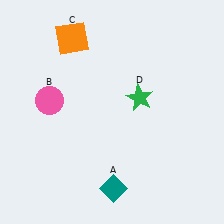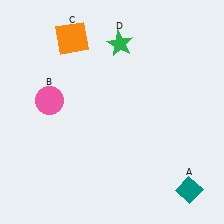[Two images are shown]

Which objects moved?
The objects that moved are: the teal diamond (A), the green star (D).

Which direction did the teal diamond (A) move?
The teal diamond (A) moved right.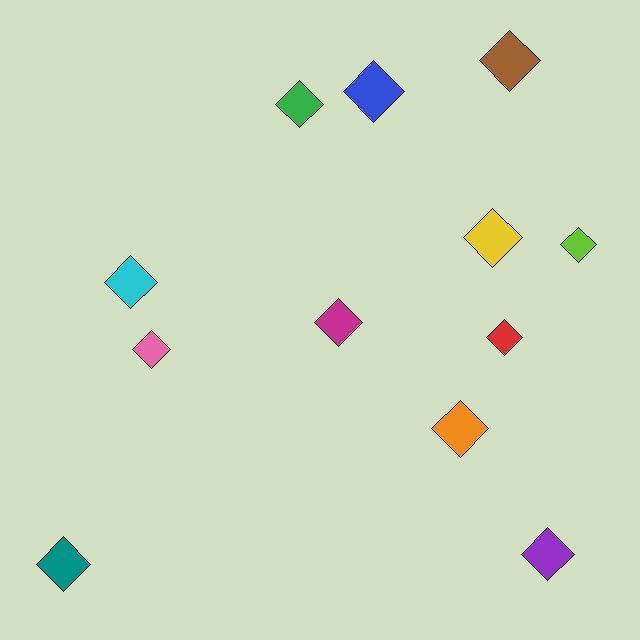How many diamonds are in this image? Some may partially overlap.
There are 12 diamonds.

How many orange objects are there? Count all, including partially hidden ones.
There is 1 orange object.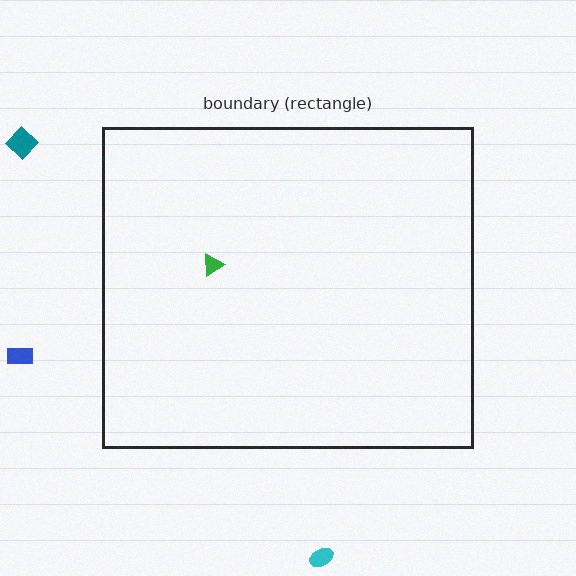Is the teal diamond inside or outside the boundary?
Outside.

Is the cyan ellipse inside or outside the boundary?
Outside.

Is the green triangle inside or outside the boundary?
Inside.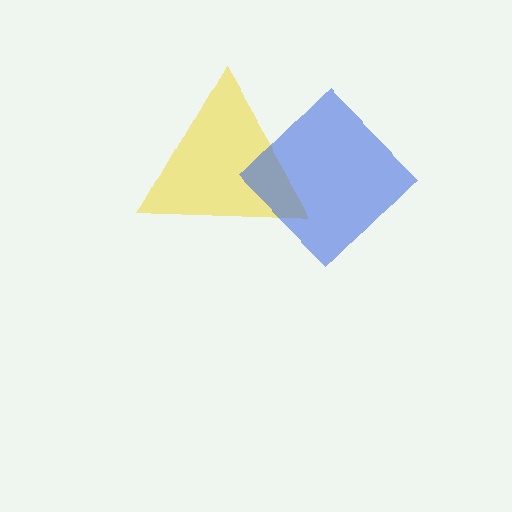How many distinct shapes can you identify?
There are 2 distinct shapes: a yellow triangle, a blue diamond.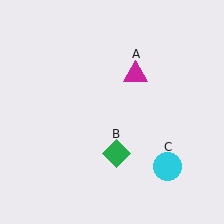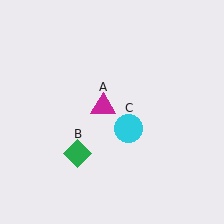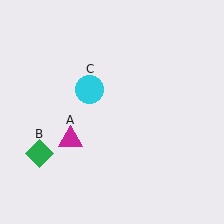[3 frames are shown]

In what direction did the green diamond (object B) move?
The green diamond (object B) moved left.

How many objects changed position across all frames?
3 objects changed position: magenta triangle (object A), green diamond (object B), cyan circle (object C).